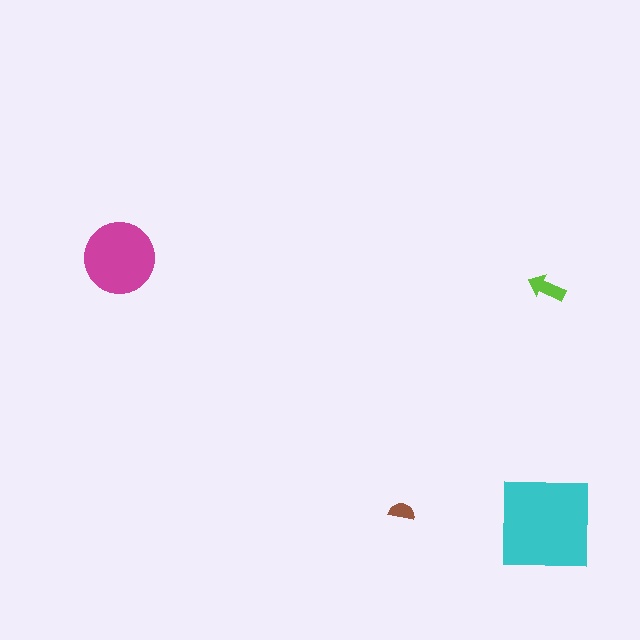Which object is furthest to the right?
The lime arrow is rightmost.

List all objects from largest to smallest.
The cyan square, the magenta circle, the lime arrow, the brown semicircle.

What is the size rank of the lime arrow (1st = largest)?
3rd.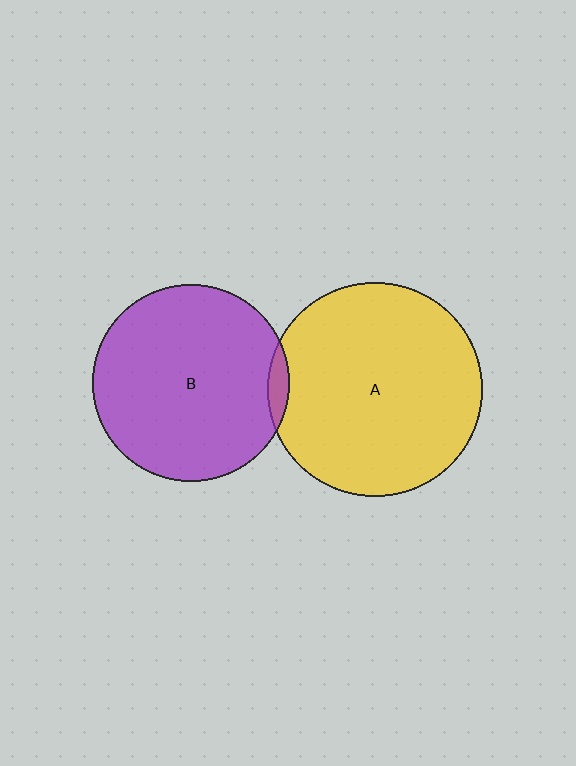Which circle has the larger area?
Circle A (yellow).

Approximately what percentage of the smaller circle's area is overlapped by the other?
Approximately 5%.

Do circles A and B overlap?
Yes.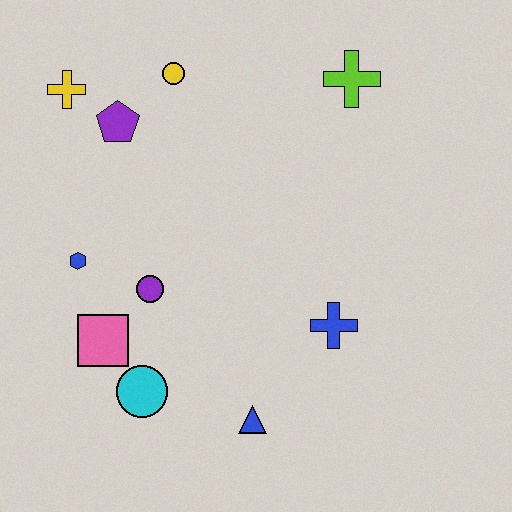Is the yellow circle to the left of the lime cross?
Yes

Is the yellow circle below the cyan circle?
No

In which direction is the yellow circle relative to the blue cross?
The yellow circle is above the blue cross.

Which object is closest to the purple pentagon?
The yellow cross is closest to the purple pentagon.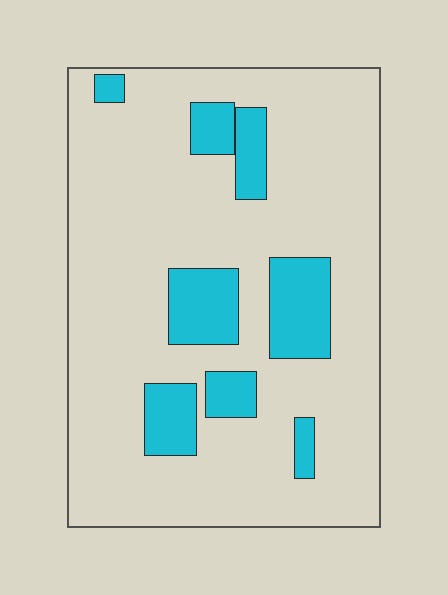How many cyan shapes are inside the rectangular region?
8.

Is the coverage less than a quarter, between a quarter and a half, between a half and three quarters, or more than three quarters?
Less than a quarter.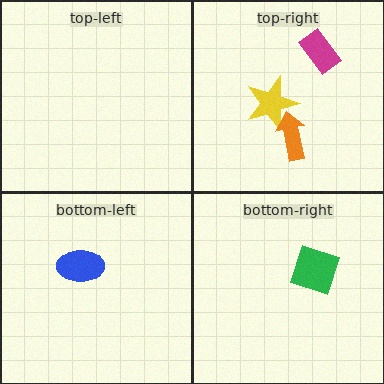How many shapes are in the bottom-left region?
1.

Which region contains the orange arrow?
The top-right region.